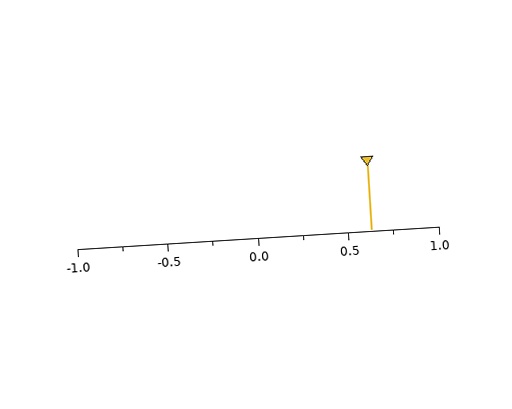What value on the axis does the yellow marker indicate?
The marker indicates approximately 0.62.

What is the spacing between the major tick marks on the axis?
The major ticks are spaced 0.5 apart.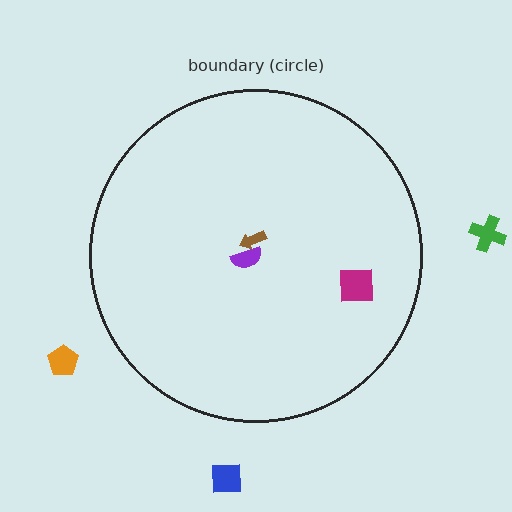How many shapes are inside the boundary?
3 inside, 3 outside.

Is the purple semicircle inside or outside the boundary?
Inside.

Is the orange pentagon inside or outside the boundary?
Outside.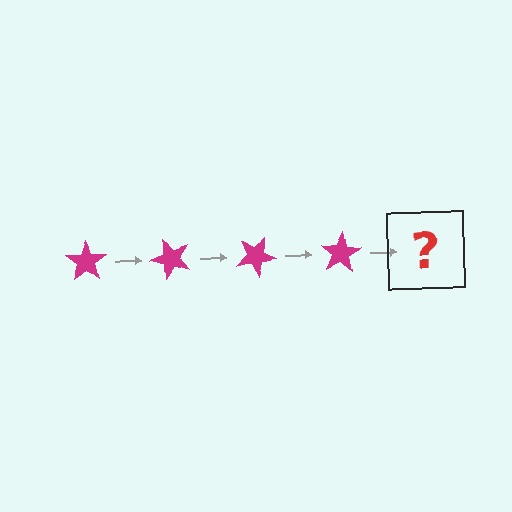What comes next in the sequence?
The next element should be a magenta star rotated 200 degrees.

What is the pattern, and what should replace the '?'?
The pattern is that the star rotates 50 degrees each step. The '?' should be a magenta star rotated 200 degrees.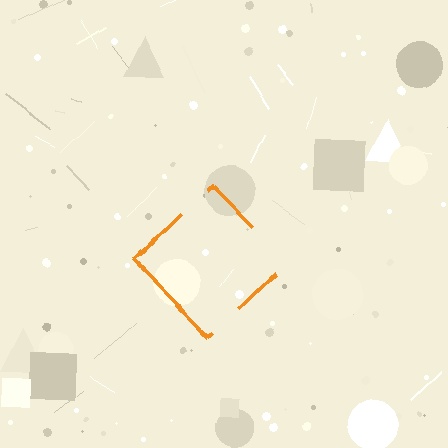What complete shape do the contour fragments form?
The contour fragments form a diamond.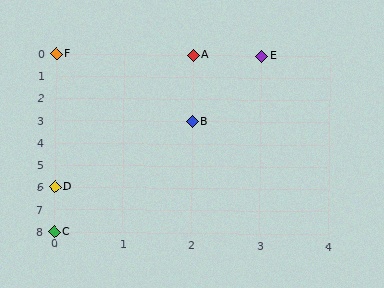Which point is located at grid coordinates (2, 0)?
Point A is at (2, 0).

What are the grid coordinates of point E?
Point E is at grid coordinates (3, 0).